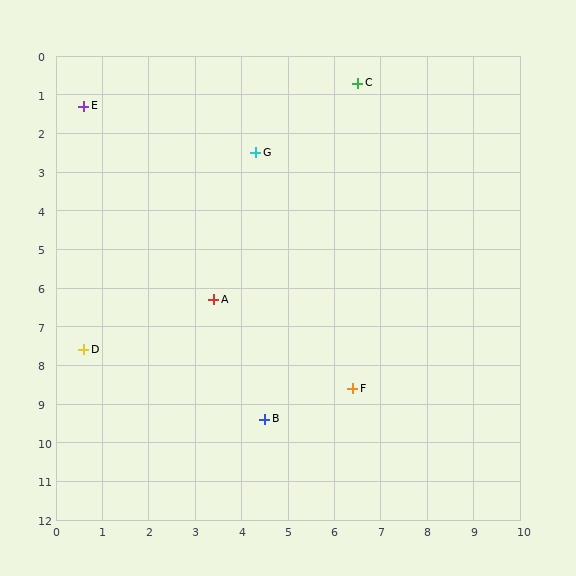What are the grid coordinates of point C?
Point C is at approximately (6.5, 0.7).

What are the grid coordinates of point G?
Point G is at approximately (4.3, 2.5).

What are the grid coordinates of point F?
Point F is at approximately (6.4, 8.6).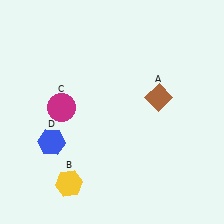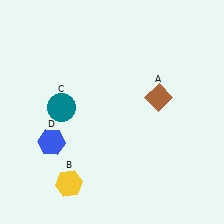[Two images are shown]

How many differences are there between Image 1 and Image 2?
There is 1 difference between the two images.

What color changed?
The circle (C) changed from magenta in Image 1 to teal in Image 2.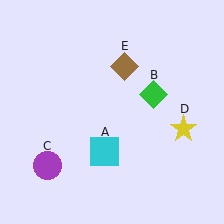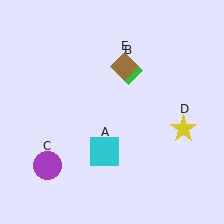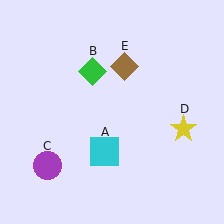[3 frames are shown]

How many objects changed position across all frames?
1 object changed position: green diamond (object B).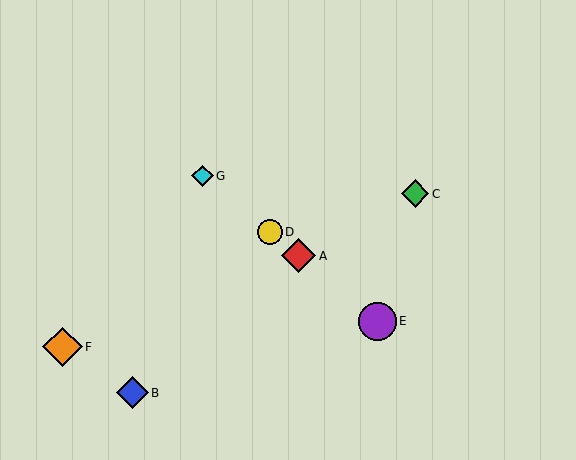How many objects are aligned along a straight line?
4 objects (A, D, E, G) are aligned along a straight line.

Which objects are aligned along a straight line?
Objects A, D, E, G are aligned along a straight line.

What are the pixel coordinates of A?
Object A is at (299, 256).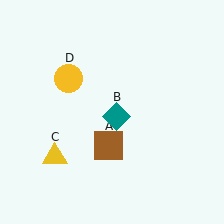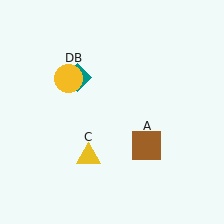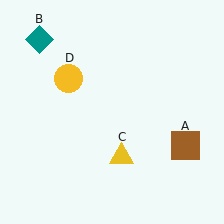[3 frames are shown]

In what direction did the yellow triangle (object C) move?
The yellow triangle (object C) moved right.